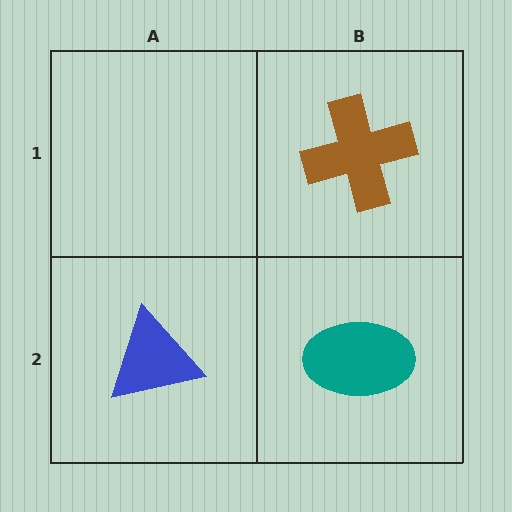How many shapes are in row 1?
1 shape.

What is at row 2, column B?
A teal ellipse.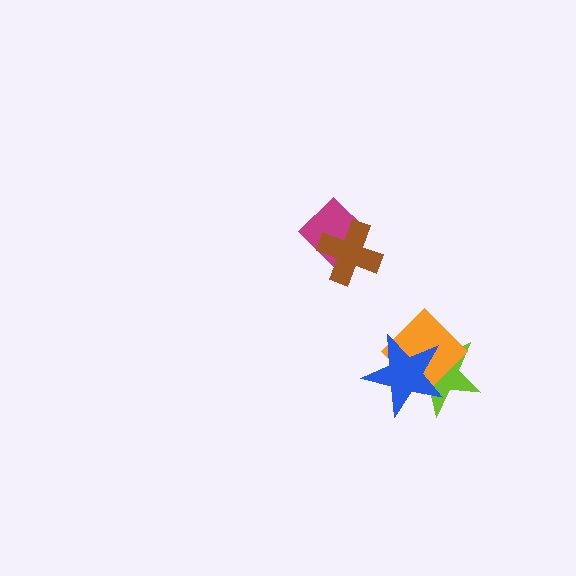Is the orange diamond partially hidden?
Yes, it is partially covered by another shape.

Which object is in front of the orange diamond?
The blue star is in front of the orange diamond.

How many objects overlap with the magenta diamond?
1 object overlaps with the magenta diamond.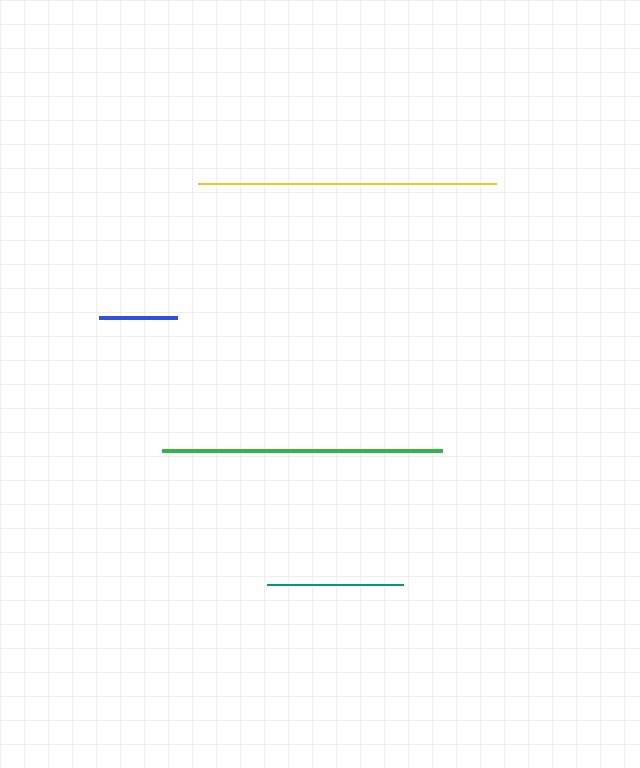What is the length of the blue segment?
The blue segment is approximately 78 pixels long.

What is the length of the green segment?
The green segment is approximately 280 pixels long.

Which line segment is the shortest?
The blue line is the shortest at approximately 78 pixels.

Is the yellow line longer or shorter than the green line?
The yellow line is longer than the green line.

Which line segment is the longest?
The yellow line is the longest at approximately 298 pixels.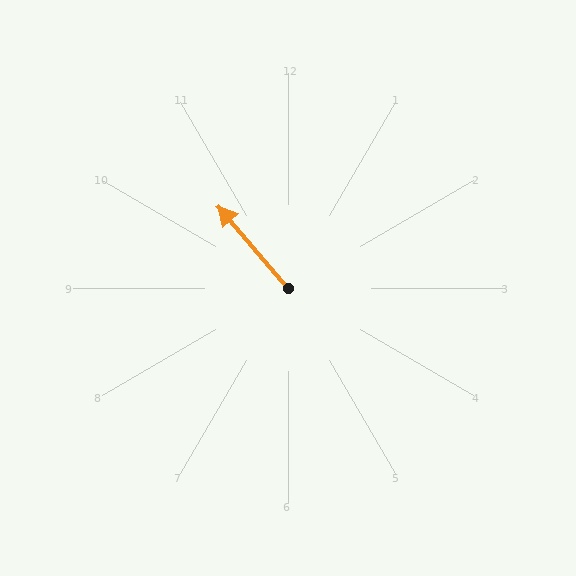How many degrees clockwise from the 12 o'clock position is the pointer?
Approximately 320 degrees.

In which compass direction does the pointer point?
Northwest.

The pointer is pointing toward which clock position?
Roughly 11 o'clock.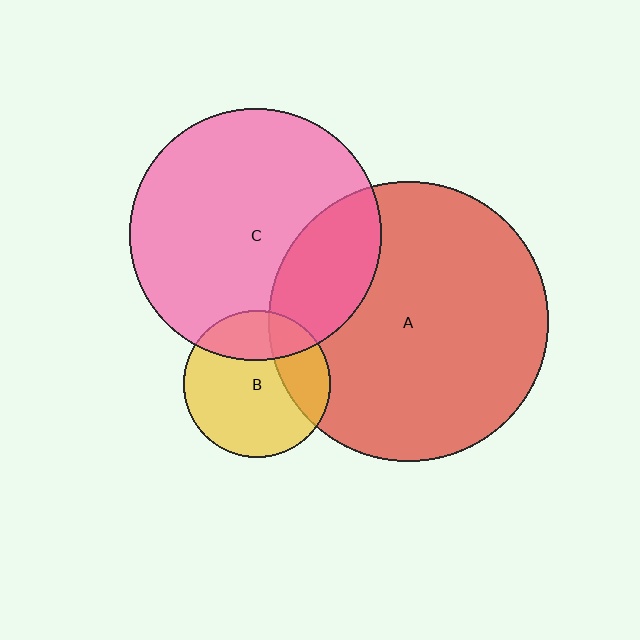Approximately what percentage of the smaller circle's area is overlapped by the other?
Approximately 25%.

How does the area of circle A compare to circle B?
Approximately 3.6 times.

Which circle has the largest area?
Circle A (red).